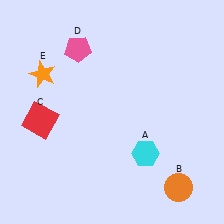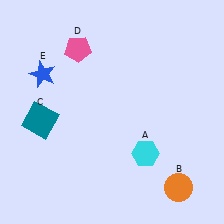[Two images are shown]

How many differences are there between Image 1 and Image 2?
There are 2 differences between the two images.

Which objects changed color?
C changed from red to teal. E changed from orange to blue.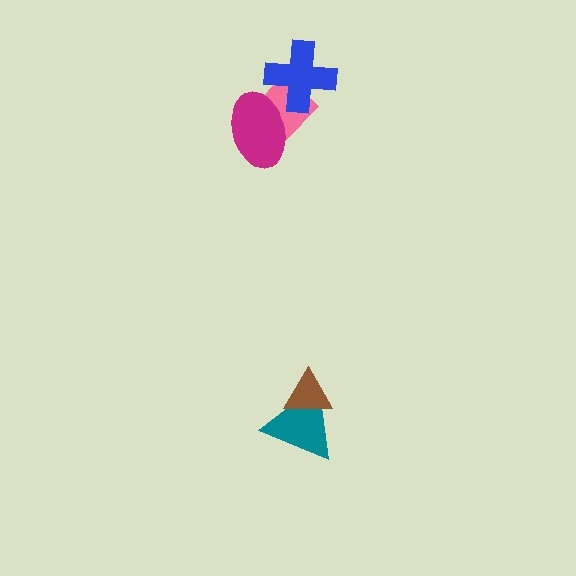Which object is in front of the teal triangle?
The brown triangle is in front of the teal triangle.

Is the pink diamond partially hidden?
Yes, it is partially covered by another shape.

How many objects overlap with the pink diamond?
2 objects overlap with the pink diamond.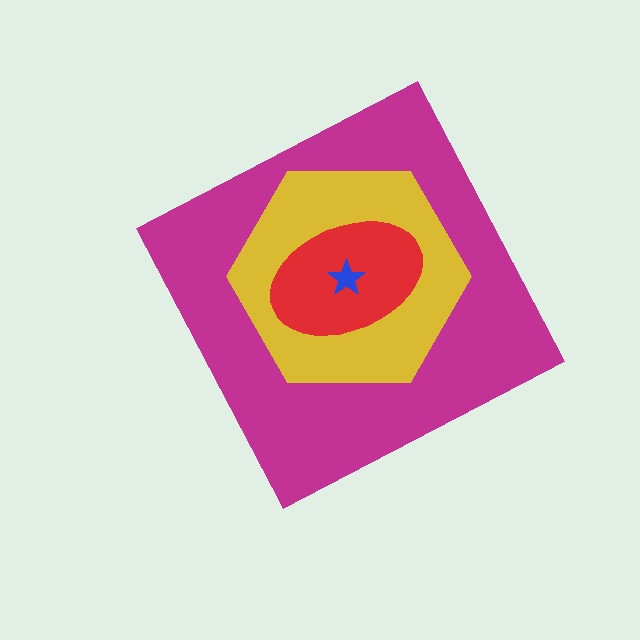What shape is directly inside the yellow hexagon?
The red ellipse.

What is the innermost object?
The blue star.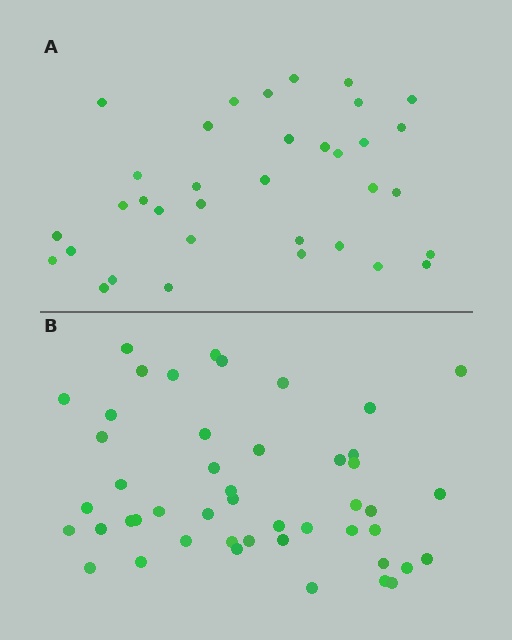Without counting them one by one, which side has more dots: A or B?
Region B (the bottom region) has more dots.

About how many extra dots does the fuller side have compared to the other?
Region B has roughly 12 or so more dots than region A.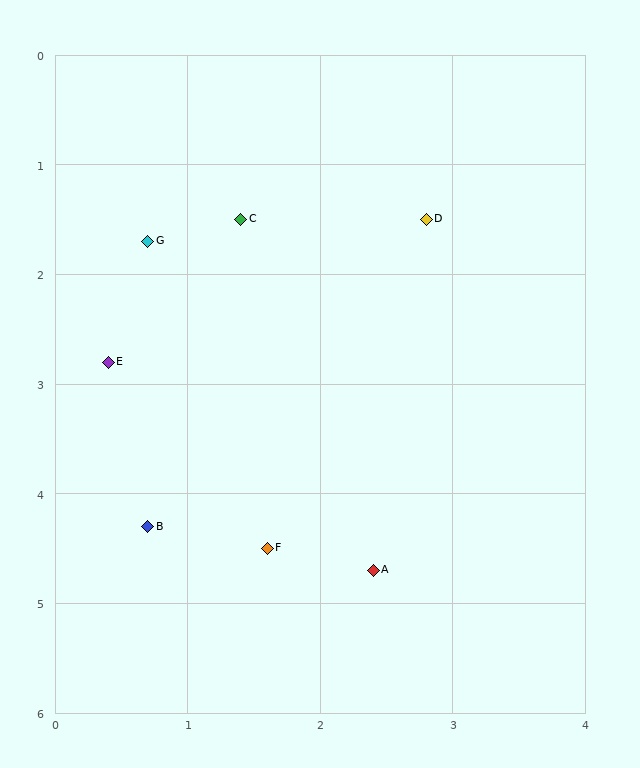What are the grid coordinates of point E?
Point E is at approximately (0.4, 2.8).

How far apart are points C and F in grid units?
Points C and F are about 3.0 grid units apart.